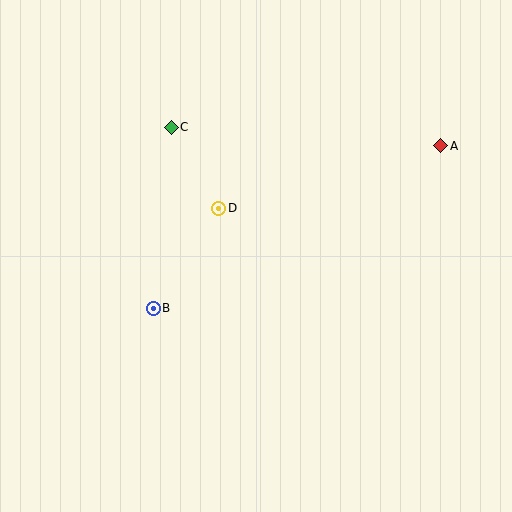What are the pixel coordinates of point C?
Point C is at (171, 127).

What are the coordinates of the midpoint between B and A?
The midpoint between B and A is at (297, 227).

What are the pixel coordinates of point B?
Point B is at (153, 308).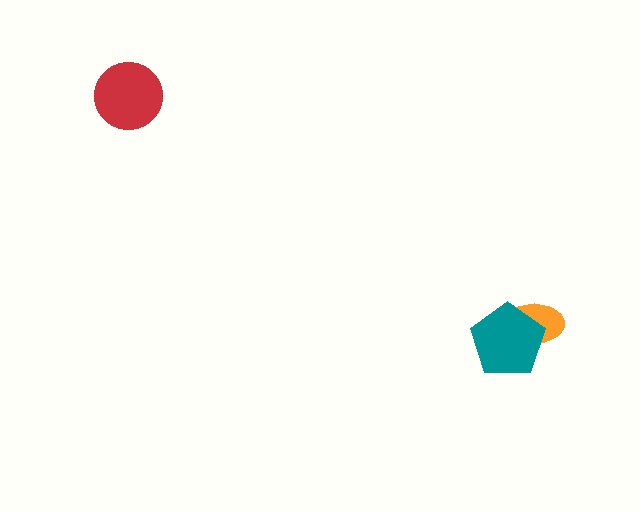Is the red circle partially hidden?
No, no other shape covers it.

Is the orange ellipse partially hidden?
Yes, it is partially covered by another shape.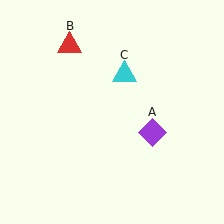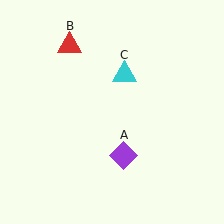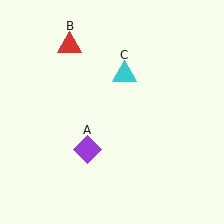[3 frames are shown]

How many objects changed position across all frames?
1 object changed position: purple diamond (object A).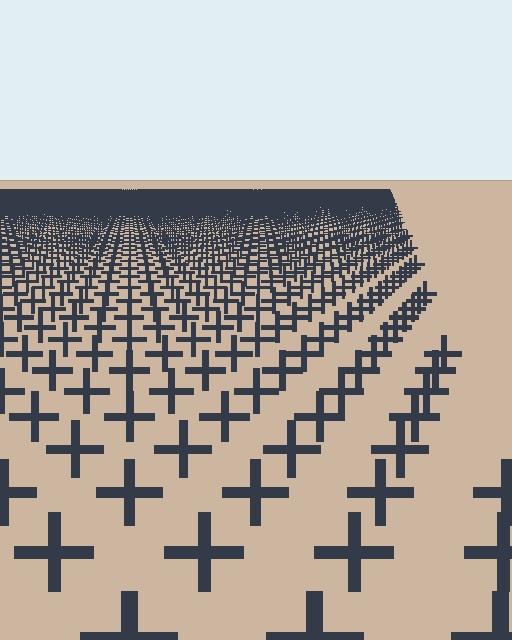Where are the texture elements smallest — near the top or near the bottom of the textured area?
Near the top.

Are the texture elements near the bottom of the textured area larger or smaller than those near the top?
Larger. Near the bottom, elements are closer to the viewer and appear at a bigger on-screen size.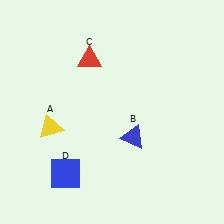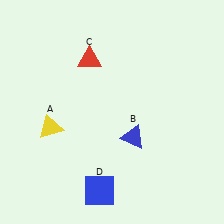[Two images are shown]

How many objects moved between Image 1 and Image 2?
1 object moved between the two images.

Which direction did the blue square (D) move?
The blue square (D) moved right.